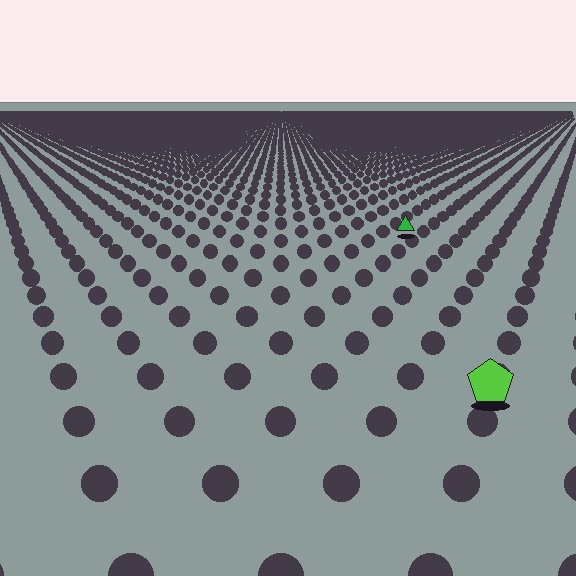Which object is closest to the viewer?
The lime pentagon is closest. The texture marks near it are larger and more spread out.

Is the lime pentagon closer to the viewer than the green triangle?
Yes. The lime pentagon is closer — you can tell from the texture gradient: the ground texture is coarser near it.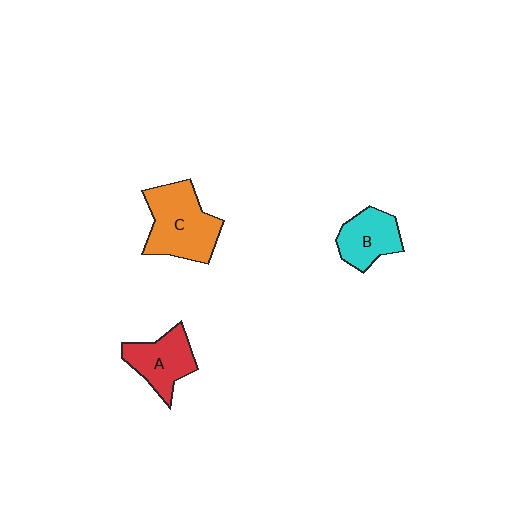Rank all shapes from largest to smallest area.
From largest to smallest: C (orange), A (red), B (cyan).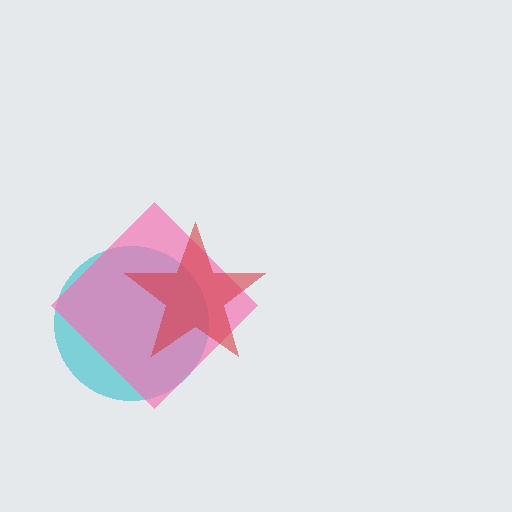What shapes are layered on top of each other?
The layered shapes are: a cyan circle, a pink diamond, a red star.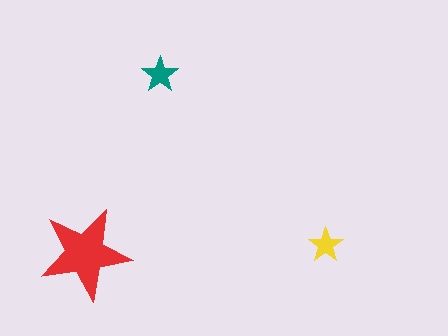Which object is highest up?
The teal star is topmost.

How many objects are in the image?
There are 3 objects in the image.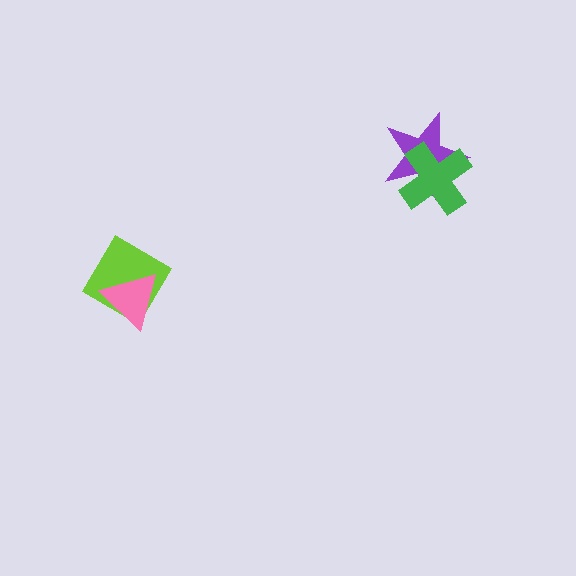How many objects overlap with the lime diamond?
1 object overlaps with the lime diamond.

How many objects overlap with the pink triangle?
1 object overlaps with the pink triangle.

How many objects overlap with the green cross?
1 object overlaps with the green cross.